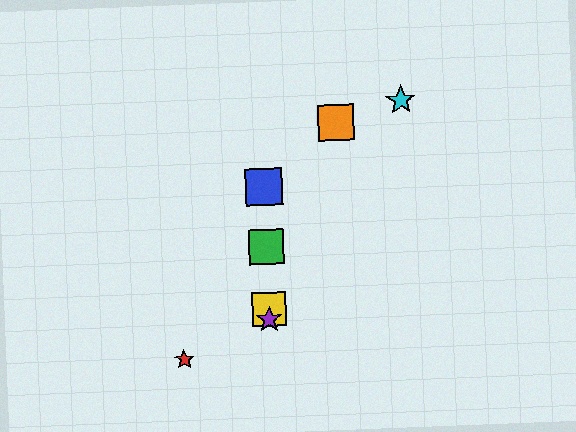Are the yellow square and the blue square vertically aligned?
Yes, both are at x≈269.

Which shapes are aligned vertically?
The blue square, the green square, the yellow square, the purple star are aligned vertically.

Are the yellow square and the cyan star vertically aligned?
No, the yellow square is at x≈269 and the cyan star is at x≈401.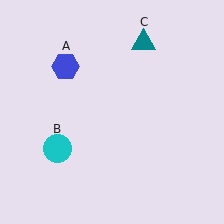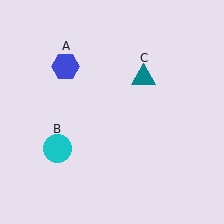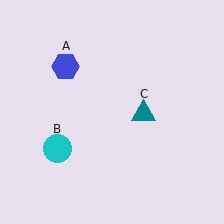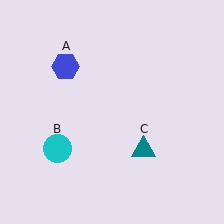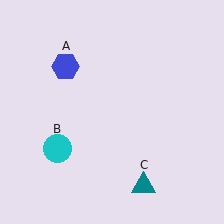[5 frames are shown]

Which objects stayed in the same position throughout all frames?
Blue hexagon (object A) and cyan circle (object B) remained stationary.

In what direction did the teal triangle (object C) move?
The teal triangle (object C) moved down.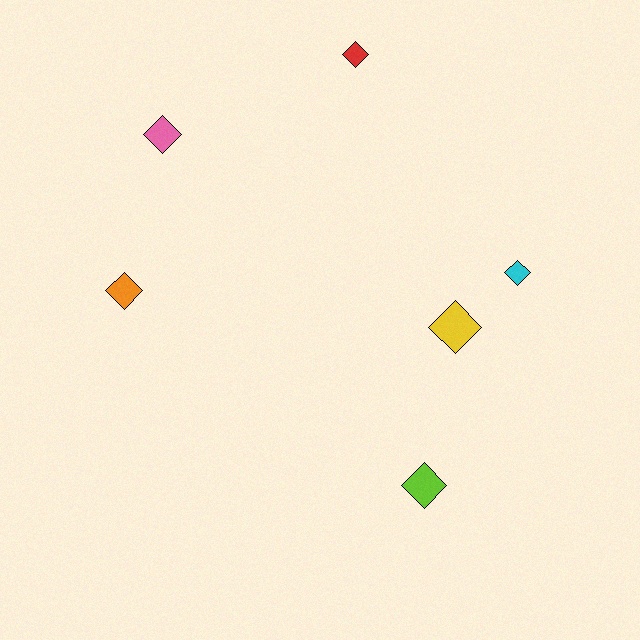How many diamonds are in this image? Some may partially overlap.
There are 6 diamonds.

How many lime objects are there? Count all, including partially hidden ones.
There is 1 lime object.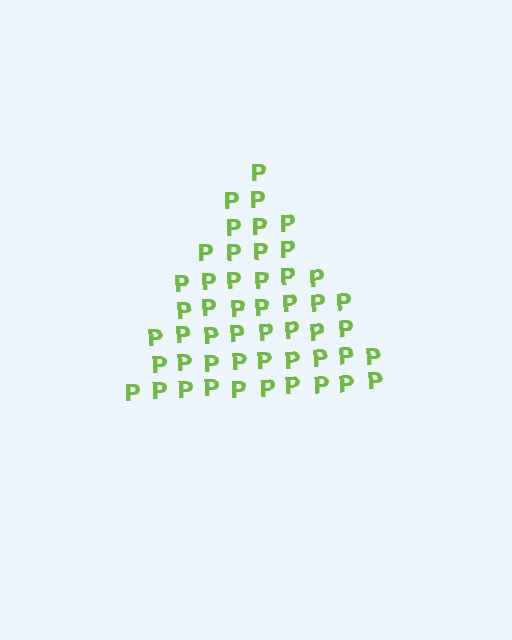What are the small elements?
The small elements are letter P's.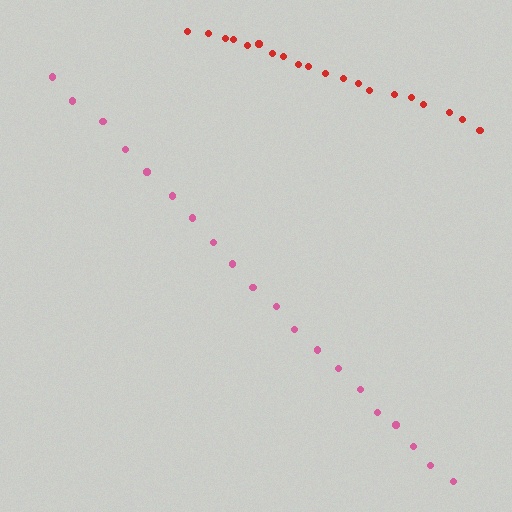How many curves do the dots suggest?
There are 2 distinct paths.